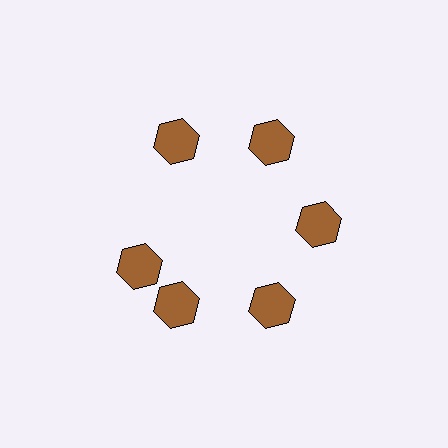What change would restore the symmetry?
The symmetry would be restored by rotating it back into even spacing with its neighbors so that all 6 hexagons sit at equal angles and equal distance from the center.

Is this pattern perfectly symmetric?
No. The 6 brown hexagons are arranged in a ring, but one element near the 9 o'clock position is rotated out of alignment along the ring, breaking the 6-fold rotational symmetry.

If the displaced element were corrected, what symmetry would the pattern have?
It would have 6-fold rotational symmetry — the pattern would map onto itself every 60 degrees.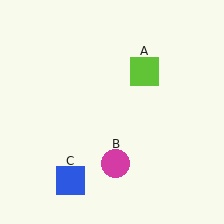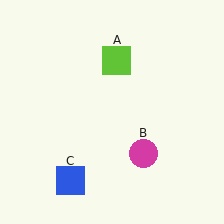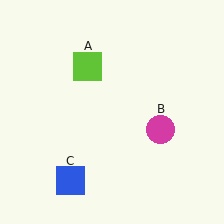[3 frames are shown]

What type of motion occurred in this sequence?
The lime square (object A), magenta circle (object B) rotated counterclockwise around the center of the scene.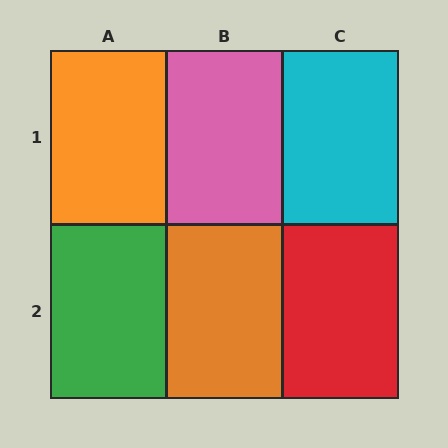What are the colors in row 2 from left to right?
Green, orange, red.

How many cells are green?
1 cell is green.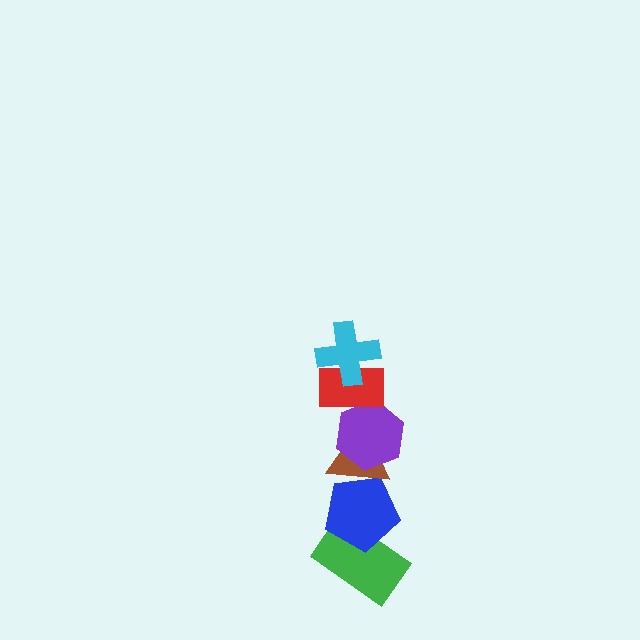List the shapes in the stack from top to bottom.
From top to bottom: the cyan cross, the red rectangle, the purple hexagon, the brown triangle, the blue pentagon, the green rectangle.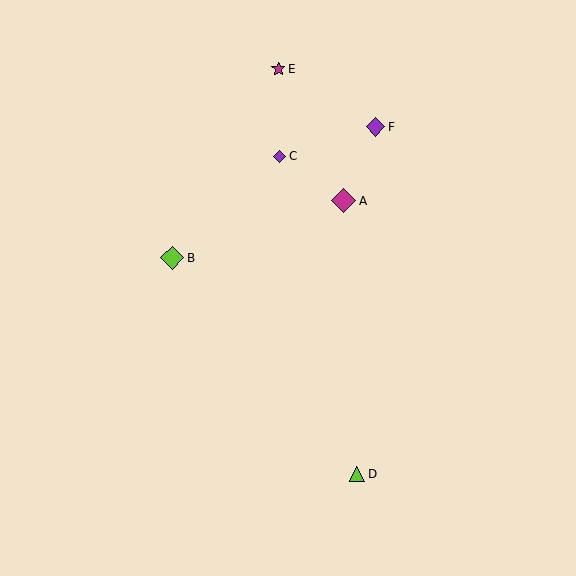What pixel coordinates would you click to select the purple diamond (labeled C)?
Click at (280, 156) to select the purple diamond C.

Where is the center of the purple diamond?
The center of the purple diamond is at (376, 127).